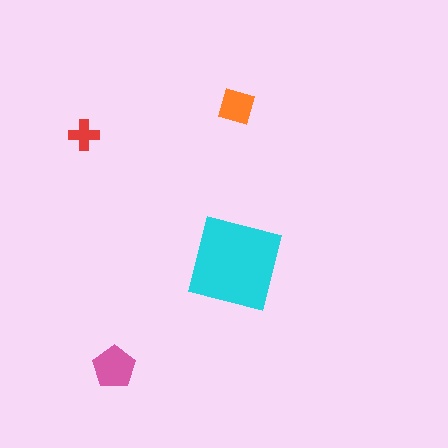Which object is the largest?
The cyan square.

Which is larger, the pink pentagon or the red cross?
The pink pentagon.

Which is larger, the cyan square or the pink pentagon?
The cyan square.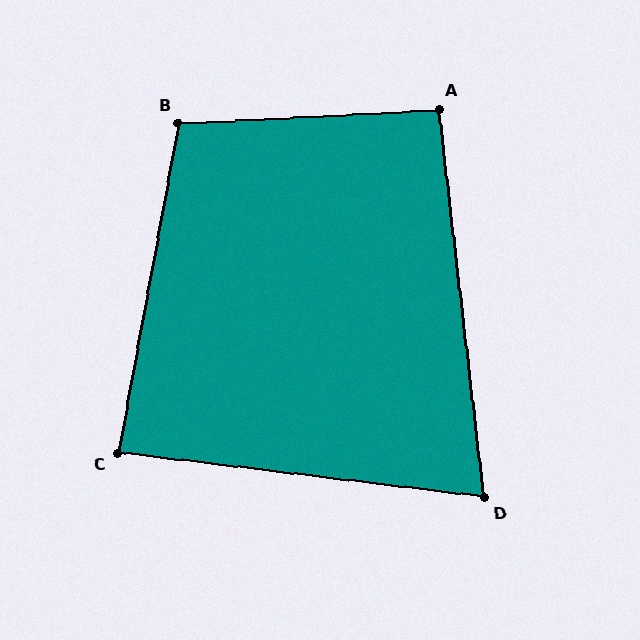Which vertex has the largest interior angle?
B, at approximately 103 degrees.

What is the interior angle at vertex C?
Approximately 87 degrees (approximately right).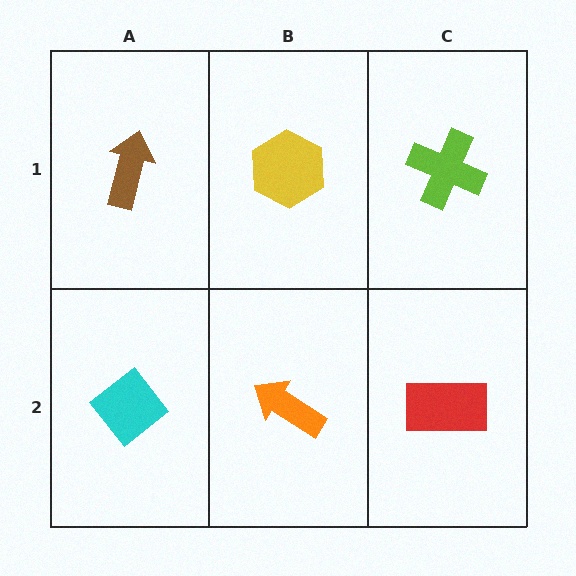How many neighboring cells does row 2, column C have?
2.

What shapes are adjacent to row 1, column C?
A red rectangle (row 2, column C), a yellow hexagon (row 1, column B).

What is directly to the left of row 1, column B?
A brown arrow.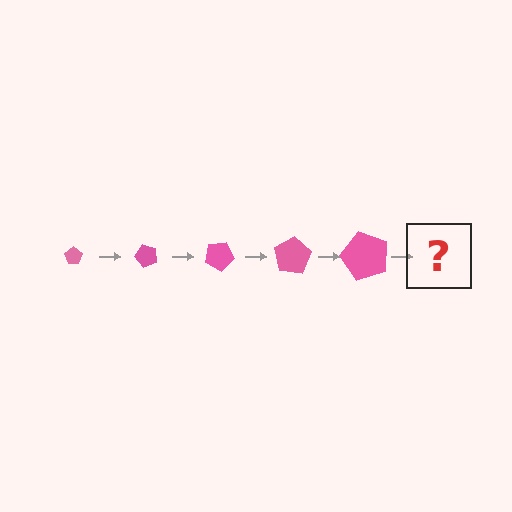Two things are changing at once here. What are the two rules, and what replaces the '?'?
The two rules are that the pentagon grows larger each step and it rotates 50 degrees each step. The '?' should be a pentagon, larger than the previous one and rotated 250 degrees from the start.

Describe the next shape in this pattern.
It should be a pentagon, larger than the previous one and rotated 250 degrees from the start.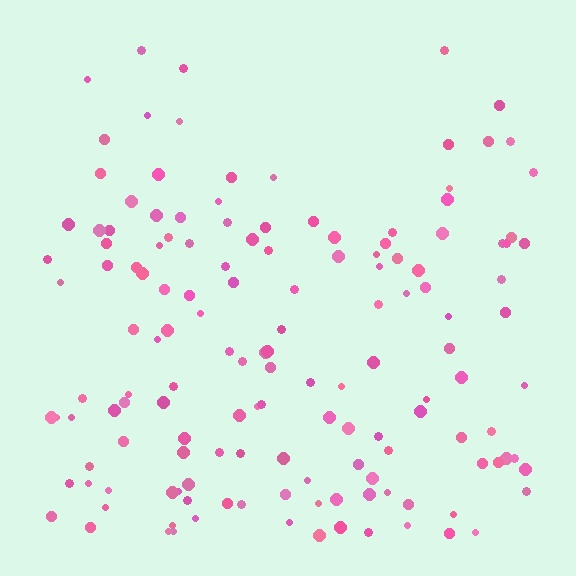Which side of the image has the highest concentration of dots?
The bottom.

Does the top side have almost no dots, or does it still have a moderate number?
Still a moderate number, just noticeably fewer than the bottom.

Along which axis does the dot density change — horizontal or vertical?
Vertical.